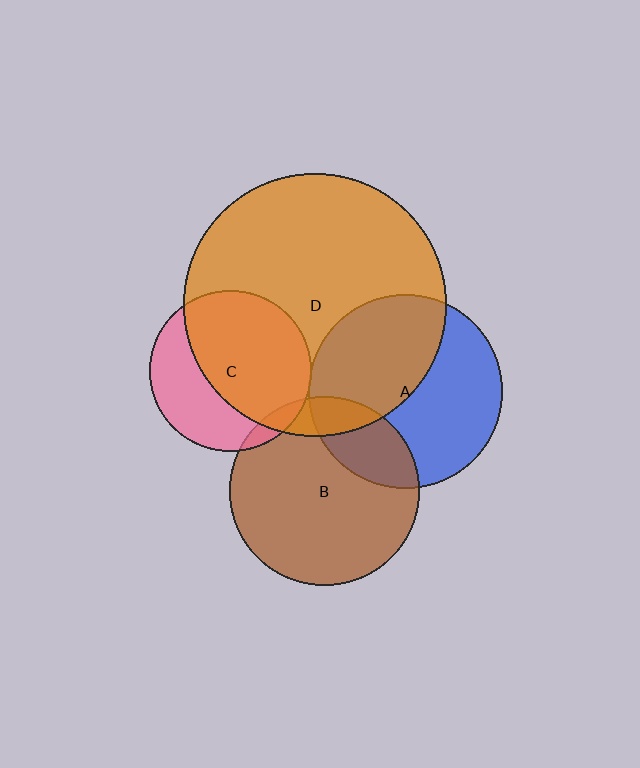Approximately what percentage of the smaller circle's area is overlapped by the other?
Approximately 20%.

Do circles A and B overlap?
Yes.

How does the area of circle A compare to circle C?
Approximately 1.4 times.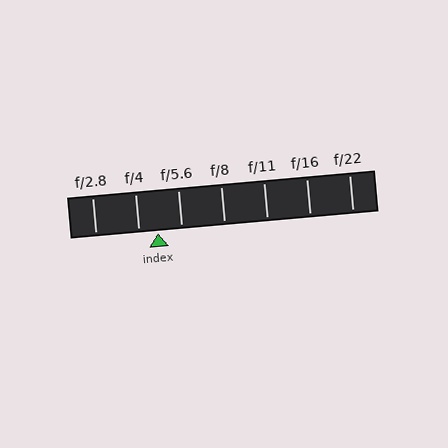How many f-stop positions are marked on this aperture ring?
There are 7 f-stop positions marked.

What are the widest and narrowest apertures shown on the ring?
The widest aperture shown is f/2.8 and the narrowest is f/22.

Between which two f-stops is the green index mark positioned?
The index mark is between f/4 and f/5.6.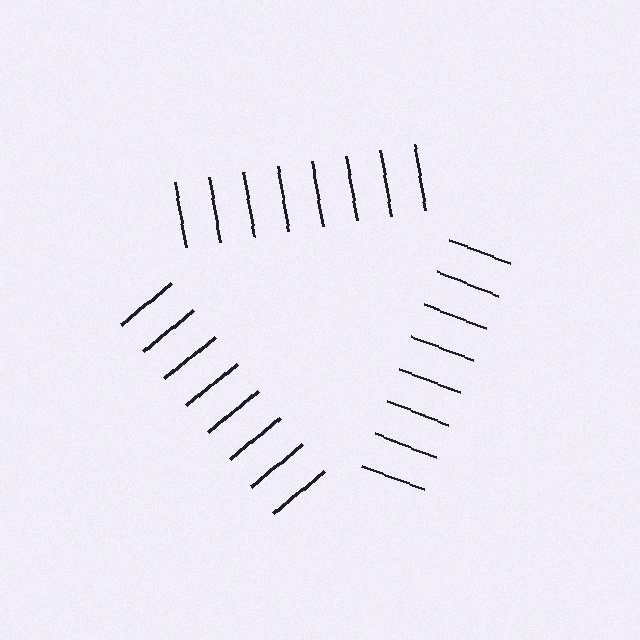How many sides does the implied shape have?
3 sides — the line-ends trace a triangle.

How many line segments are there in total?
24 — 8 along each of the 3 edges.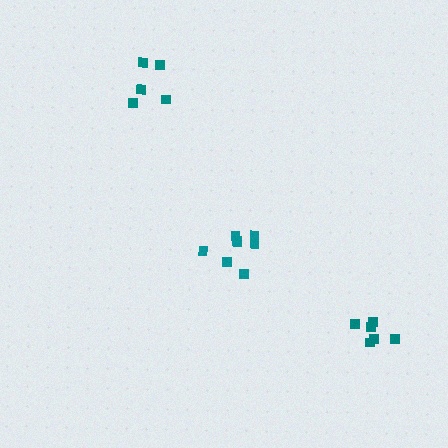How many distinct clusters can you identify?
There are 3 distinct clusters.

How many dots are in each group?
Group 1: 5 dots, Group 2: 8 dots, Group 3: 6 dots (19 total).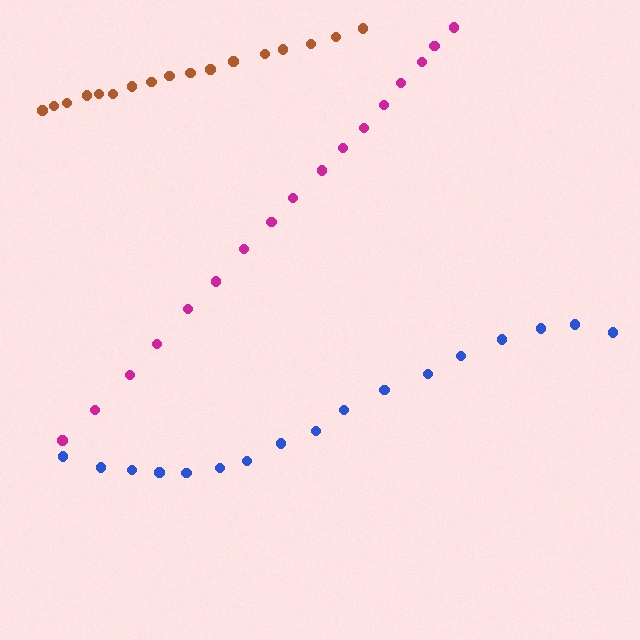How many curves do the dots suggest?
There are 3 distinct paths.